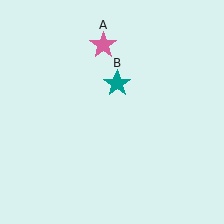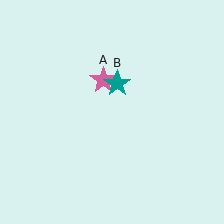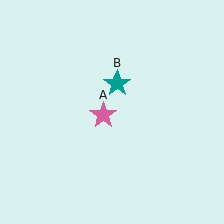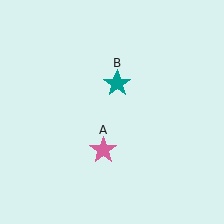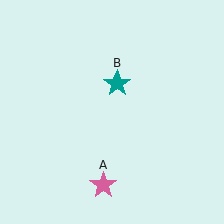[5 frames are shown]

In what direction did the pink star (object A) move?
The pink star (object A) moved down.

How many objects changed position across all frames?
1 object changed position: pink star (object A).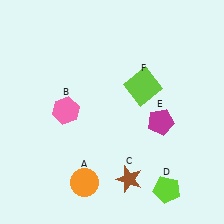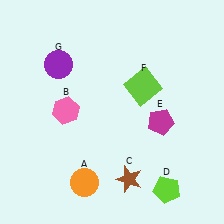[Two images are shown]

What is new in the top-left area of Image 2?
A purple circle (G) was added in the top-left area of Image 2.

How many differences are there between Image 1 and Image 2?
There is 1 difference between the two images.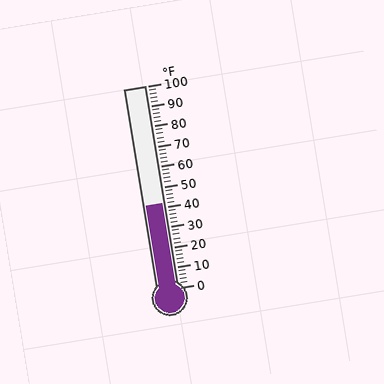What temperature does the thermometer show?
The thermometer shows approximately 42°F.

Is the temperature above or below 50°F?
The temperature is below 50°F.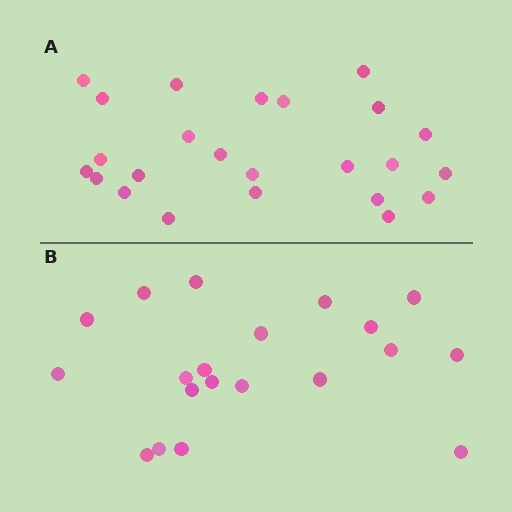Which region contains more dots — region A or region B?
Region A (the top region) has more dots.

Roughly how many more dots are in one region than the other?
Region A has about 4 more dots than region B.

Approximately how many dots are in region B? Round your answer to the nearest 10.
About 20 dots.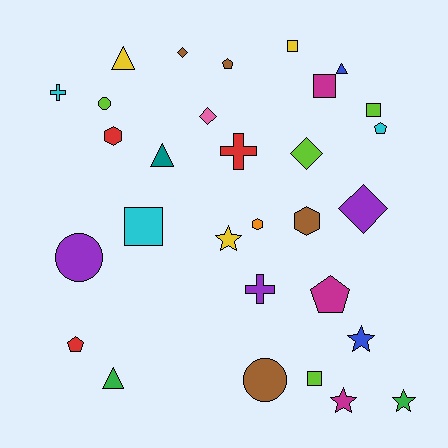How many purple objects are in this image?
There are 3 purple objects.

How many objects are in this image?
There are 30 objects.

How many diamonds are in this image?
There are 4 diamonds.